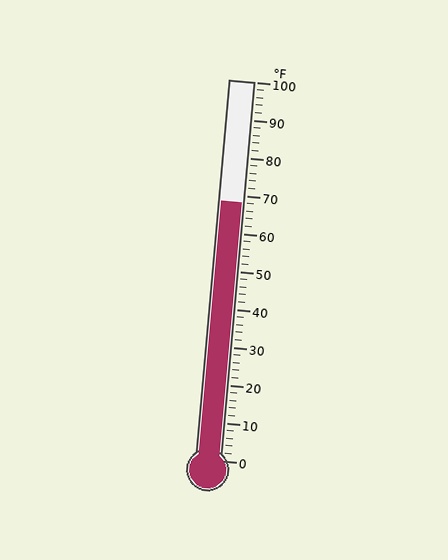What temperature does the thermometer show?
The thermometer shows approximately 68°F.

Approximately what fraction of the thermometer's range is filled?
The thermometer is filled to approximately 70% of its range.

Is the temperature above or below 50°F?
The temperature is above 50°F.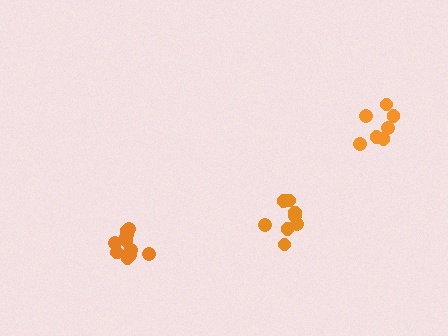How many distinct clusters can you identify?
There are 3 distinct clusters.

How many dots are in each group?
Group 1: 9 dots, Group 2: 7 dots, Group 3: 11 dots (27 total).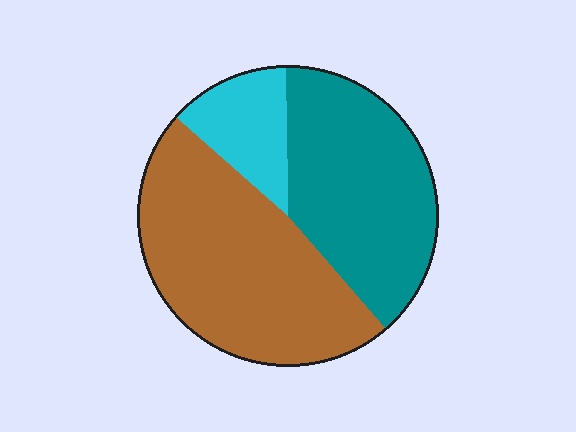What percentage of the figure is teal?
Teal covers around 40% of the figure.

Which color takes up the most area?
Brown, at roughly 50%.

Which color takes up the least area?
Cyan, at roughly 15%.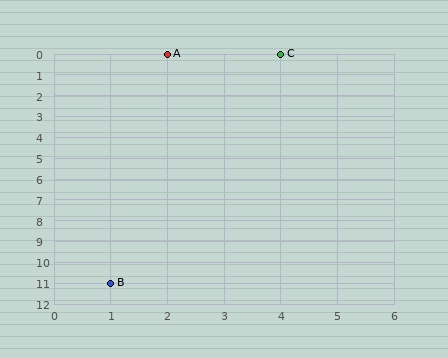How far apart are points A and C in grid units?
Points A and C are 2 columns apart.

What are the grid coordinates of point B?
Point B is at grid coordinates (1, 11).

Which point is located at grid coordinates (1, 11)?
Point B is at (1, 11).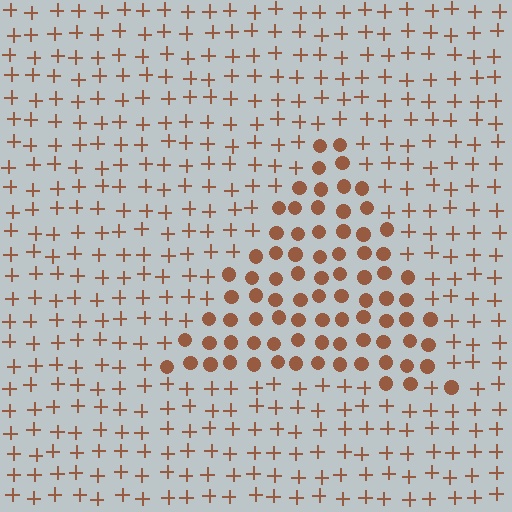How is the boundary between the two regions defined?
The boundary is defined by a change in element shape: circles inside vs. plus signs outside. All elements share the same color and spacing.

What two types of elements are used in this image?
The image uses circles inside the triangle region and plus signs outside it.